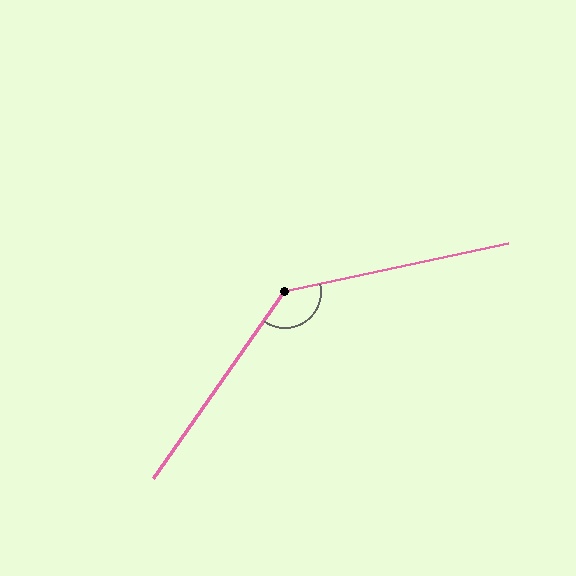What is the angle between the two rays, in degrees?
Approximately 137 degrees.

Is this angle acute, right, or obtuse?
It is obtuse.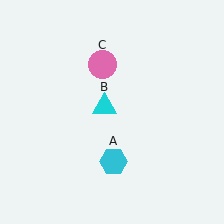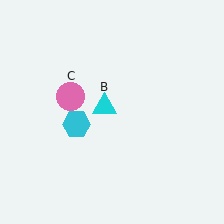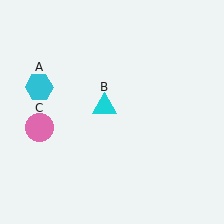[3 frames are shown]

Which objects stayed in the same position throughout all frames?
Cyan triangle (object B) remained stationary.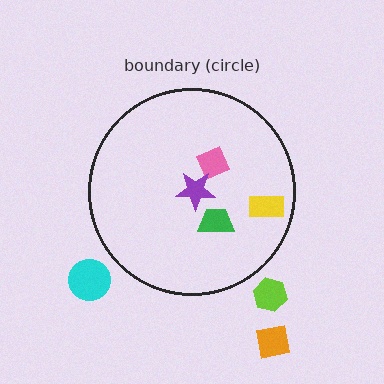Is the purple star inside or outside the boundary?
Inside.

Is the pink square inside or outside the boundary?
Inside.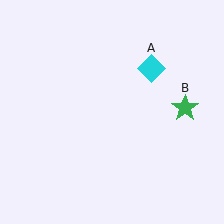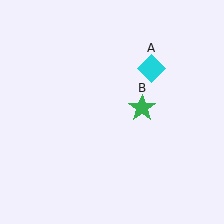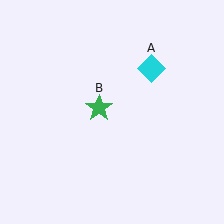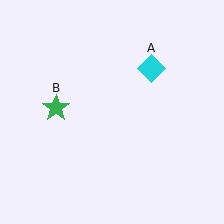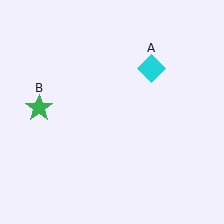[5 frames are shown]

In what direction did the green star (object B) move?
The green star (object B) moved left.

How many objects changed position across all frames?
1 object changed position: green star (object B).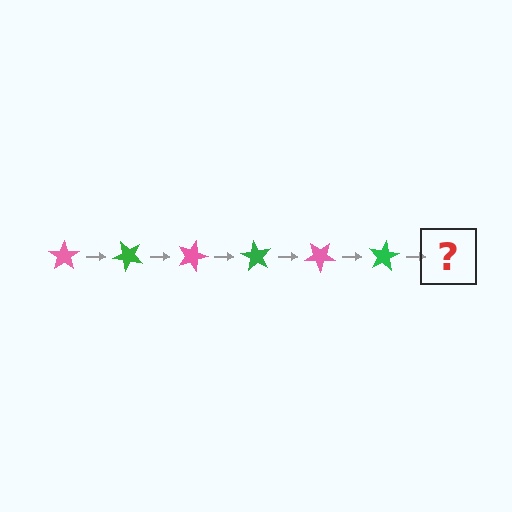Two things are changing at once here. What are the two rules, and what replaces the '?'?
The two rules are that it rotates 45 degrees each step and the color cycles through pink and green. The '?' should be a pink star, rotated 270 degrees from the start.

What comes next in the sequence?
The next element should be a pink star, rotated 270 degrees from the start.